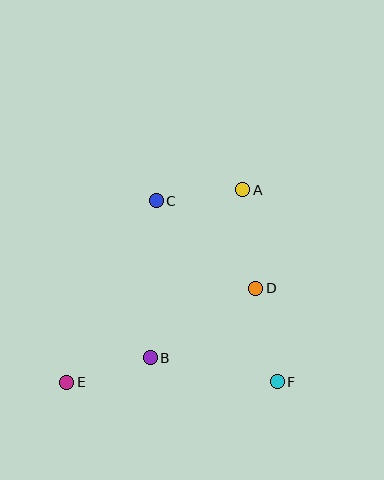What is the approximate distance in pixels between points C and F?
The distance between C and F is approximately 218 pixels.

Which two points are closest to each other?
Points B and E are closest to each other.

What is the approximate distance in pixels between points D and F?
The distance between D and F is approximately 96 pixels.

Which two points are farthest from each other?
Points A and E are farthest from each other.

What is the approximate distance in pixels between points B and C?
The distance between B and C is approximately 157 pixels.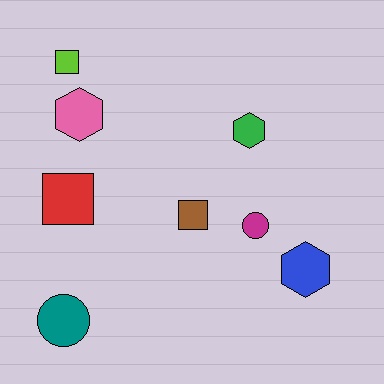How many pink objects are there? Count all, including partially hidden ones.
There is 1 pink object.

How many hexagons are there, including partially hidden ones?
There are 3 hexagons.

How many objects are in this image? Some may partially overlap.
There are 8 objects.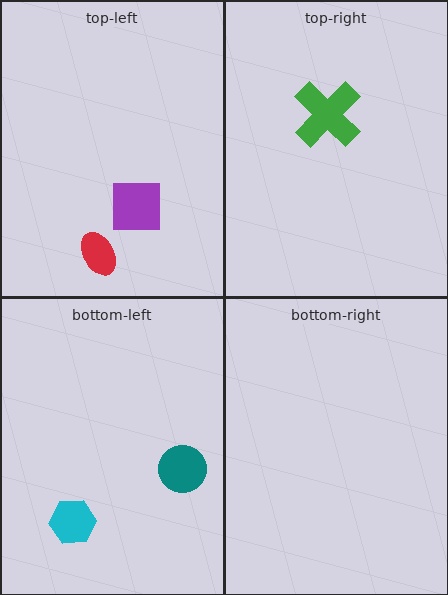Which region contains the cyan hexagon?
The bottom-left region.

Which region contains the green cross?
The top-right region.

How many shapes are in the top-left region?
2.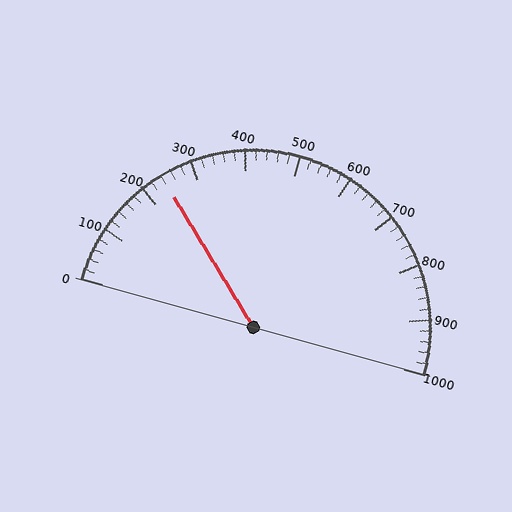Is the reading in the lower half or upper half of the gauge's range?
The reading is in the lower half of the range (0 to 1000).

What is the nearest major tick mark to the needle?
The nearest major tick mark is 200.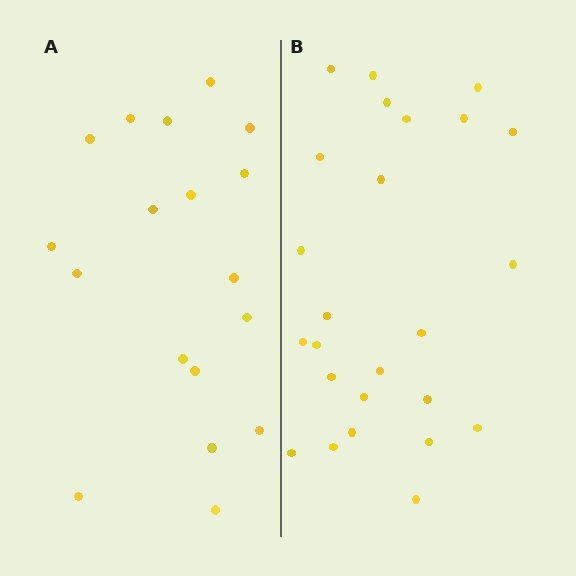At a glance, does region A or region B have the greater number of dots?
Region B (the right region) has more dots.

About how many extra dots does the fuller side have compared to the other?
Region B has roughly 8 or so more dots than region A.